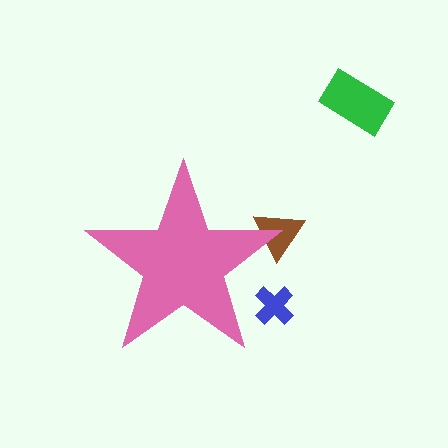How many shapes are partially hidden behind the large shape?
2 shapes are partially hidden.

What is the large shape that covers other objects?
A pink star.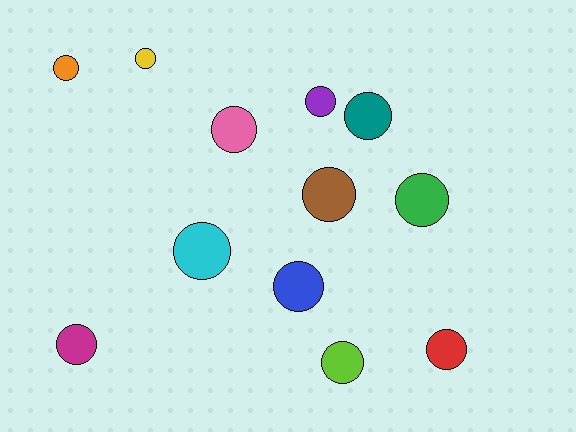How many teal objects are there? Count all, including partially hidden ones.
There is 1 teal object.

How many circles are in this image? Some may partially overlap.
There are 12 circles.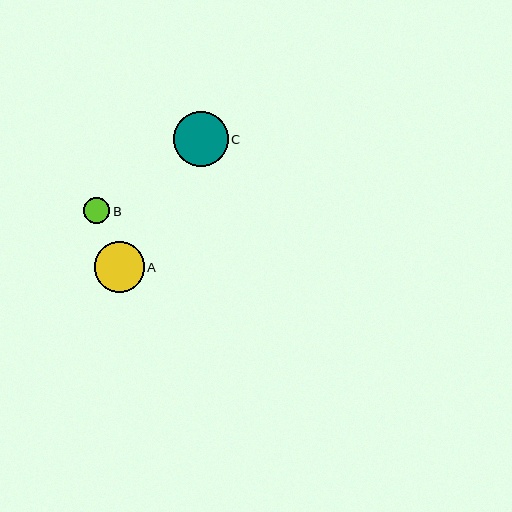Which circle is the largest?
Circle C is the largest with a size of approximately 55 pixels.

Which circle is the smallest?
Circle B is the smallest with a size of approximately 26 pixels.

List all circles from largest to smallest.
From largest to smallest: C, A, B.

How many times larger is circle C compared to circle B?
Circle C is approximately 2.1 times the size of circle B.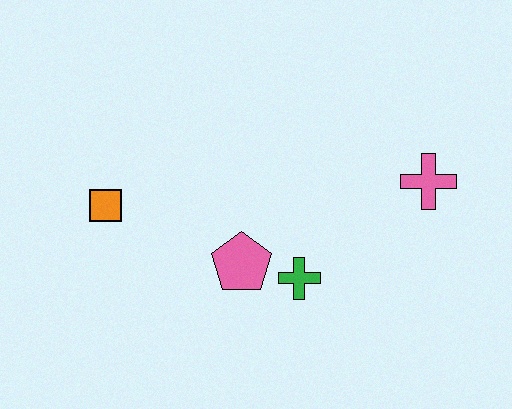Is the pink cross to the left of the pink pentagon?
No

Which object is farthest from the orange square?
The pink cross is farthest from the orange square.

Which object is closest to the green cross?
The pink pentagon is closest to the green cross.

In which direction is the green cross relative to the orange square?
The green cross is to the right of the orange square.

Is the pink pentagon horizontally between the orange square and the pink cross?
Yes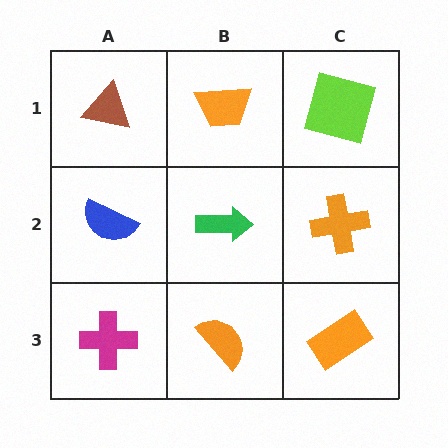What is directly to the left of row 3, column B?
A magenta cross.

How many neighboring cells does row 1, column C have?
2.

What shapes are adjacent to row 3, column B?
A green arrow (row 2, column B), a magenta cross (row 3, column A), an orange rectangle (row 3, column C).